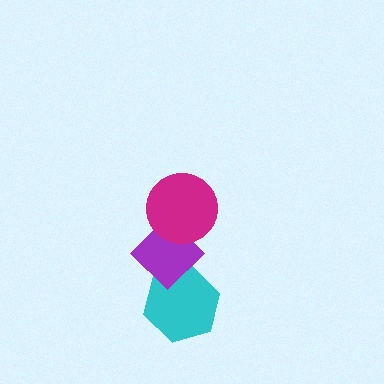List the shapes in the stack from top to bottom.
From top to bottom: the magenta circle, the purple diamond, the cyan hexagon.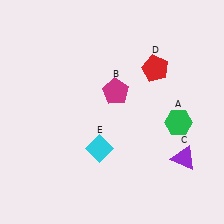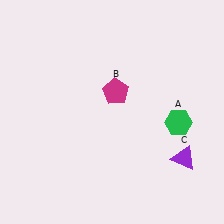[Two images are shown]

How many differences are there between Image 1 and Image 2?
There are 2 differences between the two images.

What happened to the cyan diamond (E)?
The cyan diamond (E) was removed in Image 2. It was in the bottom-left area of Image 1.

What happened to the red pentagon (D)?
The red pentagon (D) was removed in Image 2. It was in the top-right area of Image 1.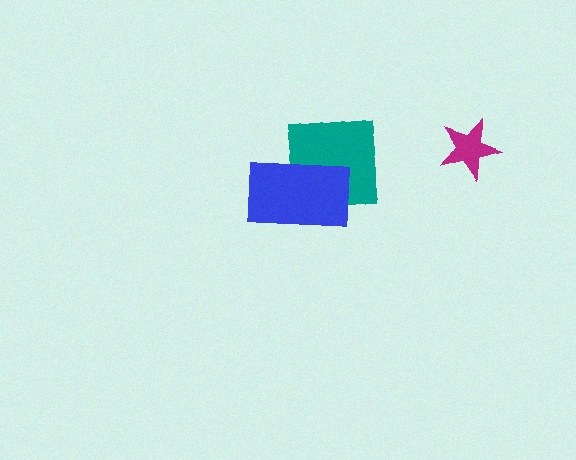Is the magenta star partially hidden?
No, no other shape covers it.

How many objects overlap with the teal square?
1 object overlaps with the teal square.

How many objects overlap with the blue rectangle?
1 object overlaps with the blue rectangle.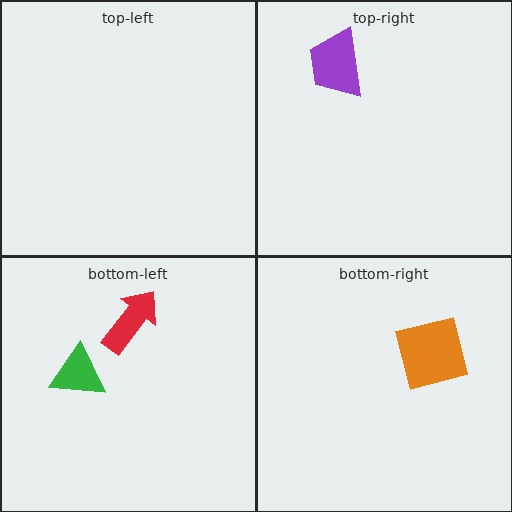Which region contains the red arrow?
The bottom-left region.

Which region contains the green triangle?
The bottom-left region.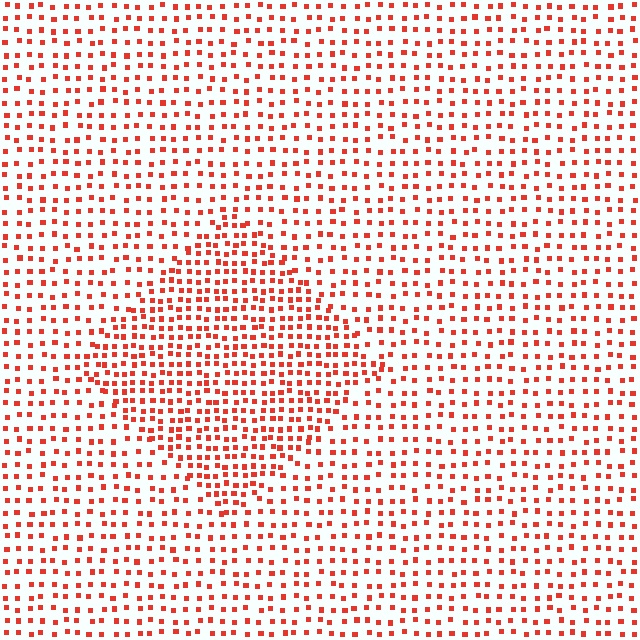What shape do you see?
I see a diamond.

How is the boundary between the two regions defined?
The boundary is defined by a change in element density (approximately 1.7x ratio). All elements are the same color, size, and shape.